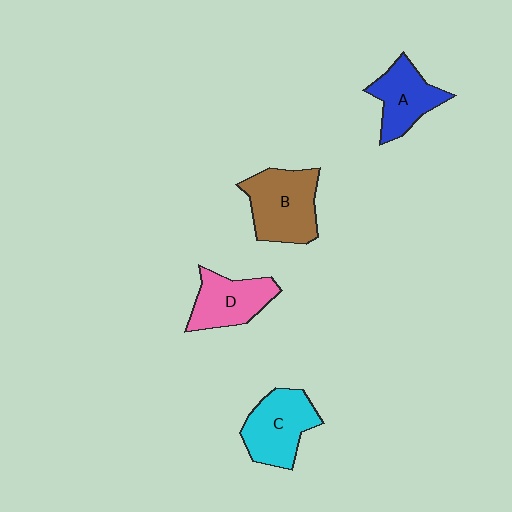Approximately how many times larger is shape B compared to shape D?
Approximately 1.3 times.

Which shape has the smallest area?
Shape A (blue).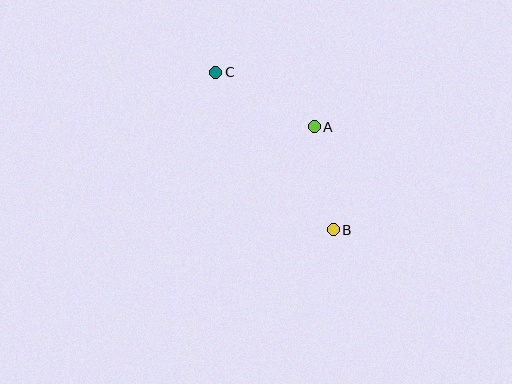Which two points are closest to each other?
Points A and B are closest to each other.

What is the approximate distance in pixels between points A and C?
The distance between A and C is approximately 113 pixels.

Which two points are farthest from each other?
Points B and C are farthest from each other.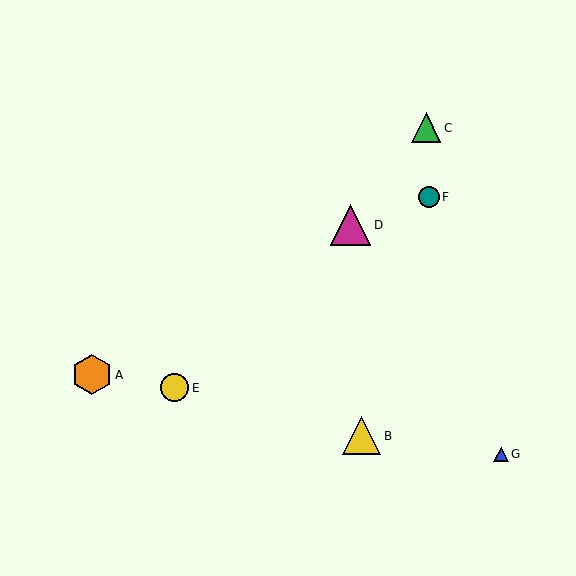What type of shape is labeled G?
Shape G is a blue triangle.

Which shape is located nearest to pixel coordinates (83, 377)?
The orange hexagon (labeled A) at (92, 375) is nearest to that location.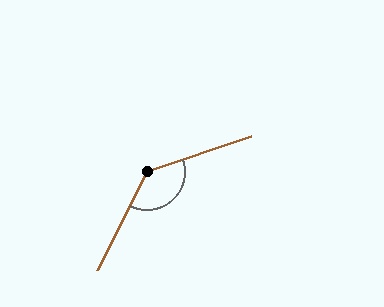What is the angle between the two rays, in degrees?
Approximately 135 degrees.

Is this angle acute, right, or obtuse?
It is obtuse.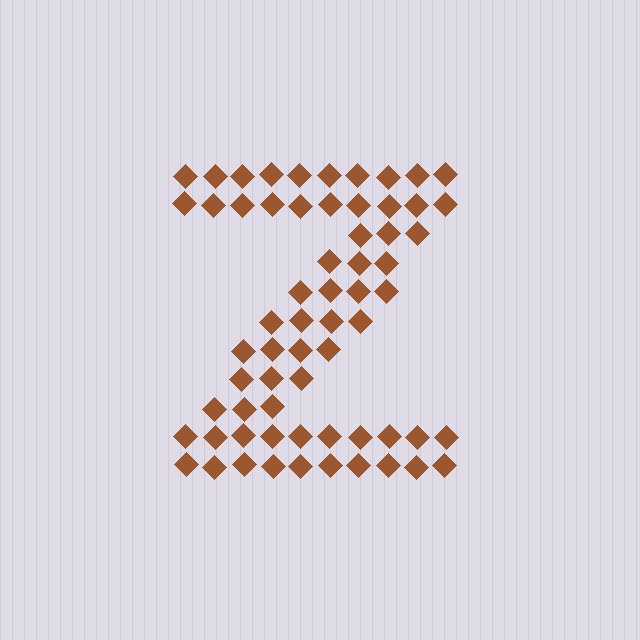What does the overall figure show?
The overall figure shows the letter Z.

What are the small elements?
The small elements are diamonds.